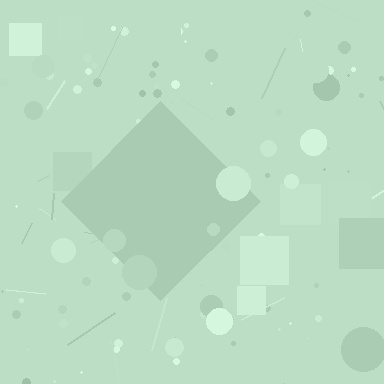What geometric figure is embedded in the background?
A diamond is embedded in the background.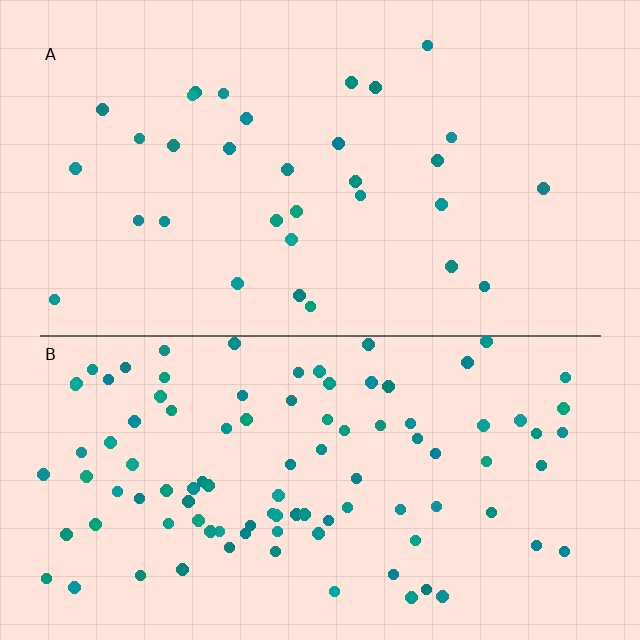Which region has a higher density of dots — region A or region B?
B (the bottom).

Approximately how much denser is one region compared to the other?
Approximately 3.1× — region B over region A.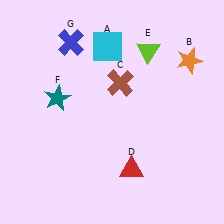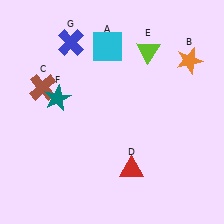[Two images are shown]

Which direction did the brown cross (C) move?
The brown cross (C) moved left.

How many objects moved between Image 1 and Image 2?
1 object moved between the two images.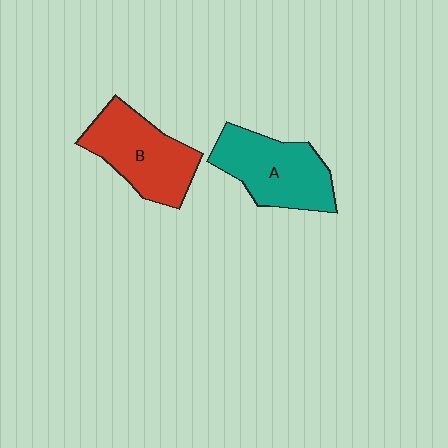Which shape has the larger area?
Shape B (red).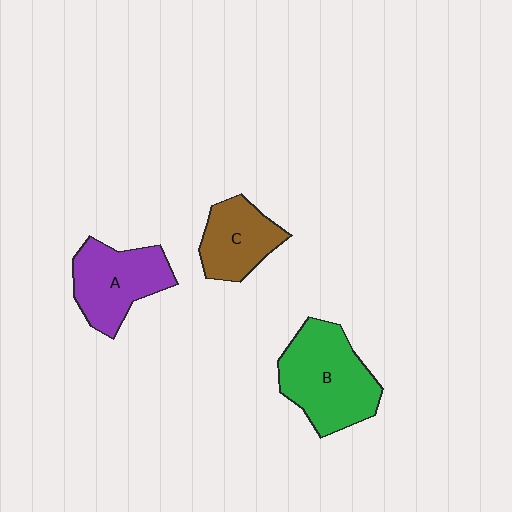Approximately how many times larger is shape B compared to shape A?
Approximately 1.3 times.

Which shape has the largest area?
Shape B (green).